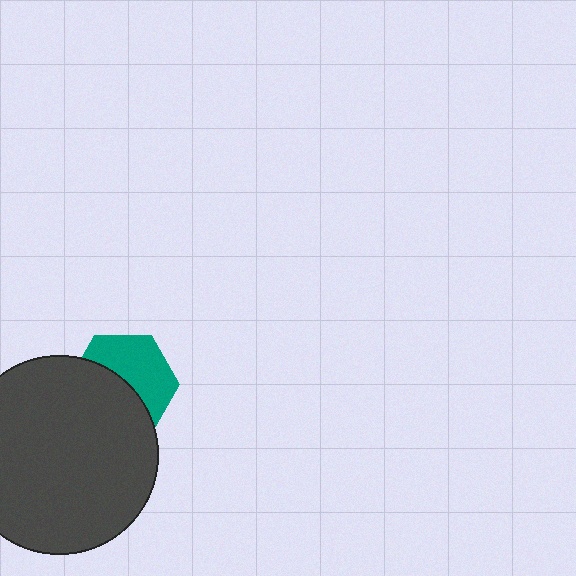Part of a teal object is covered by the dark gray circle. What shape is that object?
It is a hexagon.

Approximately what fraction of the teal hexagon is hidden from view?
Roughly 50% of the teal hexagon is hidden behind the dark gray circle.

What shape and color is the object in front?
The object in front is a dark gray circle.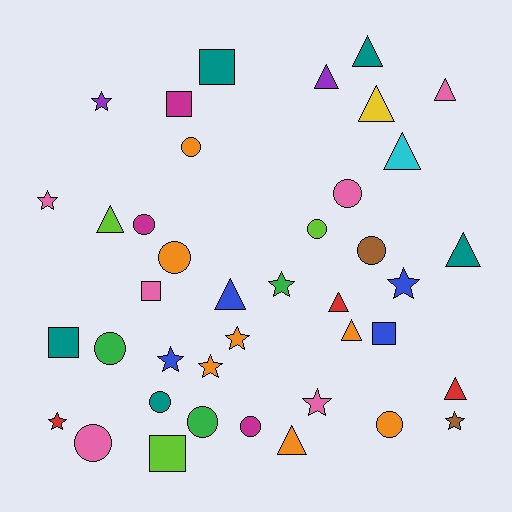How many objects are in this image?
There are 40 objects.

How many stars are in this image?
There are 10 stars.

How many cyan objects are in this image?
There is 1 cyan object.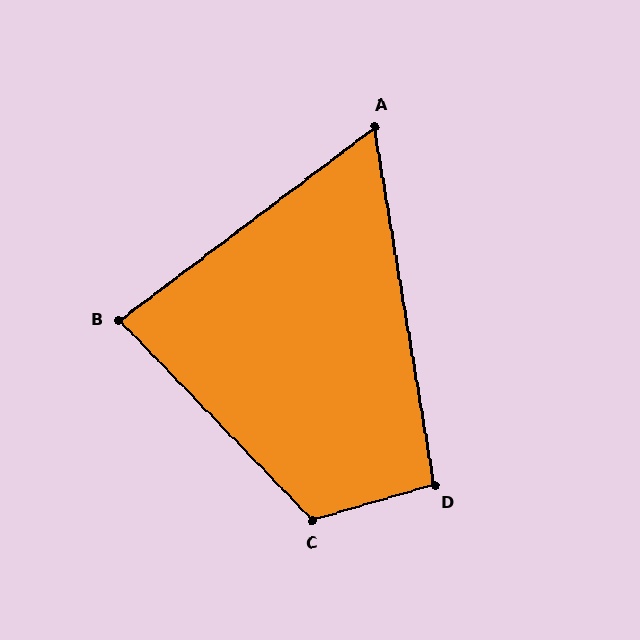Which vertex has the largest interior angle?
C, at approximately 118 degrees.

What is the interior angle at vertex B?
Approximately 83 degrees (acute).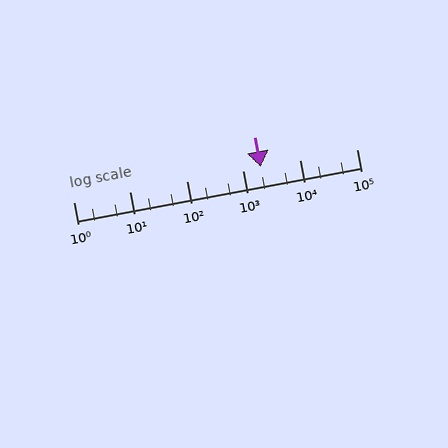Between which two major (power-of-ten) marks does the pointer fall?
The pointer is between 1000 and 10000.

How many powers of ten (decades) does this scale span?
The scale spans 5 decades, from 1 to 100000.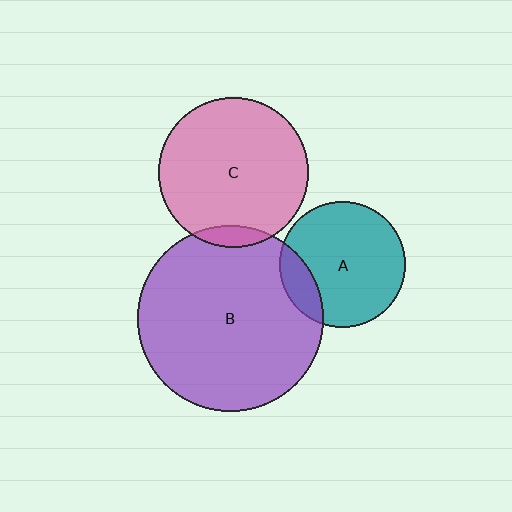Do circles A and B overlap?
Yes.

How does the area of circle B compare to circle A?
Approximately 2.2 times.